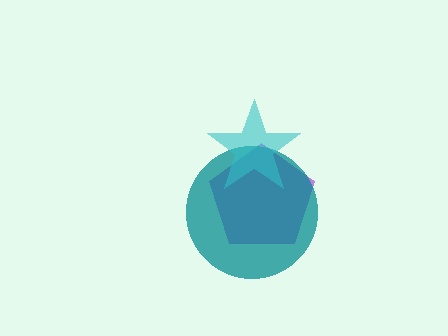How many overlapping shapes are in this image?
There are 3 overlapping shapes in the image.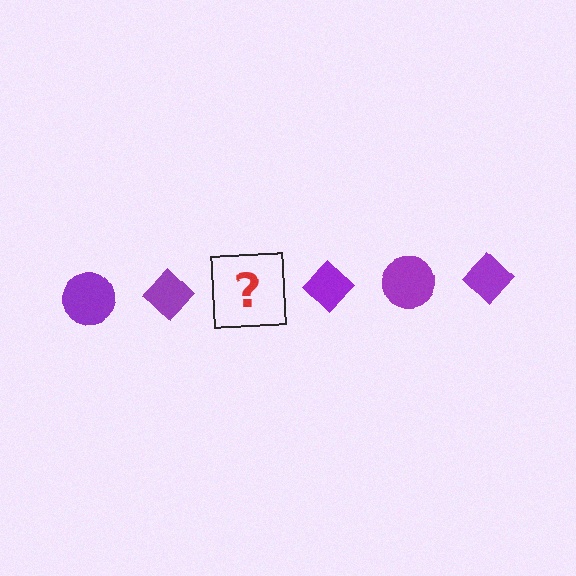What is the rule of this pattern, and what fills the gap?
The rule is that the pattern cycles through circle, diamond shapes in purple. The gap should be filled with a purple circle.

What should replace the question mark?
The question mark should be replaced with a purple circle.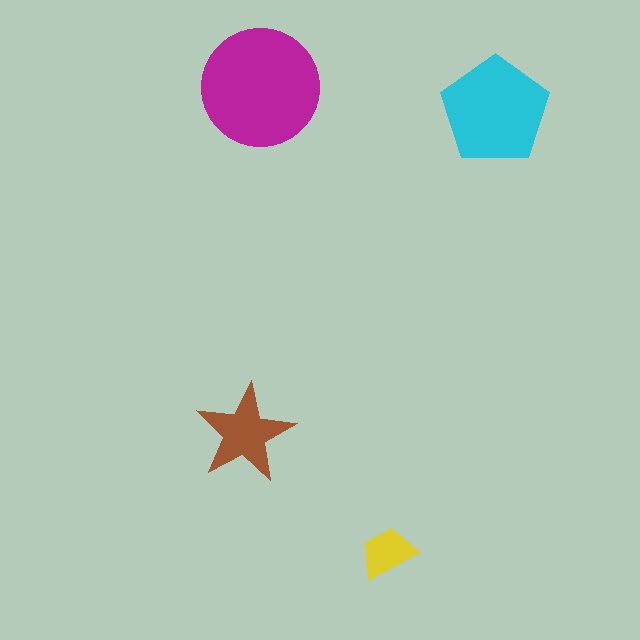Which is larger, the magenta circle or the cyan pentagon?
The magenta circle.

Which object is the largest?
The magenta circle.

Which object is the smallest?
The yellow trapezoid.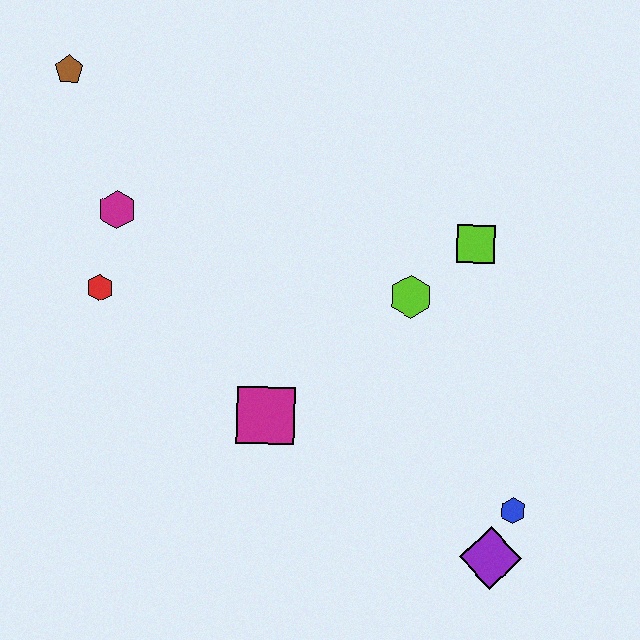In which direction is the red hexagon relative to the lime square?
The red hexagon is to the left of the lime square.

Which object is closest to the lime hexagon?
The lime square is closest to the lime hexagon.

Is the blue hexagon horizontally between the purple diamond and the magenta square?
No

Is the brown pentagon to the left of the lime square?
Yes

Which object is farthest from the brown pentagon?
The purple diamond is farthest from the brown pentagon.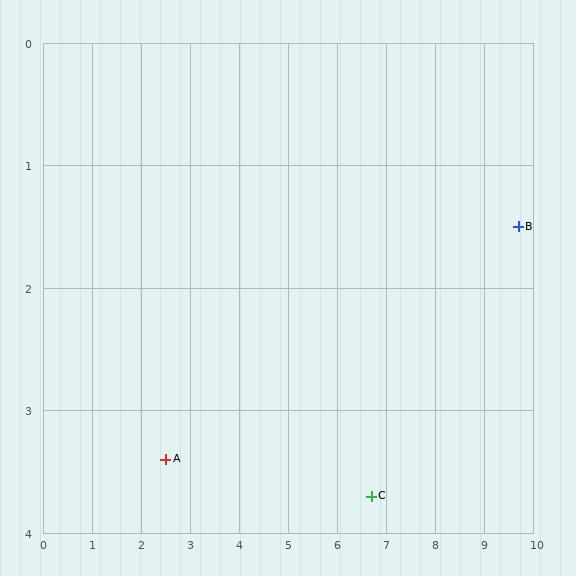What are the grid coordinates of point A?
Point A is at approximately (2.5, 3.4).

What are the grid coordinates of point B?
Point B is at approximately (9.7, 1.5).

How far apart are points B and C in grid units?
Points B and C are about 3.7 grid units apart.